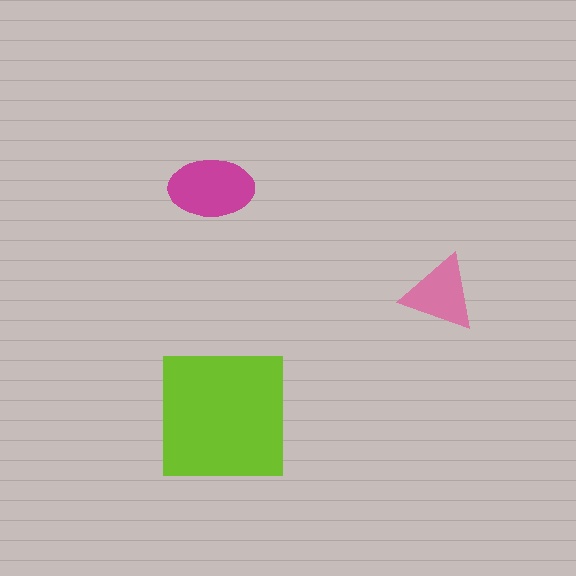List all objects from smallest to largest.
The pink triangle, the magenta ellipse, the lime square.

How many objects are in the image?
There are 3 objects in the image.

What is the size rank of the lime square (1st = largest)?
1st.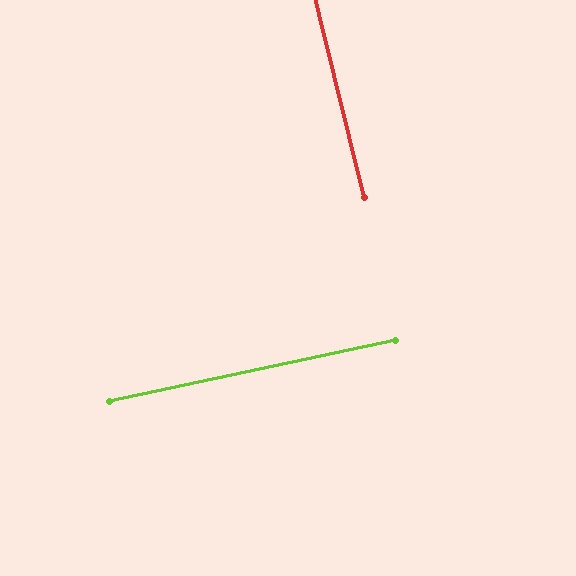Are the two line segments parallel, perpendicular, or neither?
Perpendicular — they meet at approximately 88°.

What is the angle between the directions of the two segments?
Approximately 88 degrees.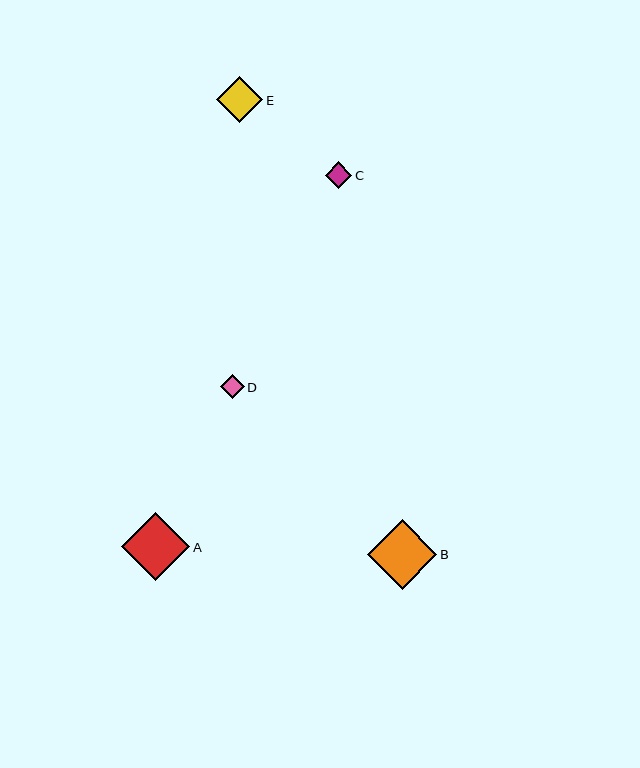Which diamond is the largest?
Diamond B is the largest with a size of approximately 69 pixels.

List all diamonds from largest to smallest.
From largest to smallest: B, A, E, C, D.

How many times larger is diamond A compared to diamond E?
Diamond A is approximately 1.5 times the size of diamond E.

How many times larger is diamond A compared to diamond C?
Diamond A is approximately 2.5 times the size of diamond C.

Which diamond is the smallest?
Diamond D is the smallest with a size of approximately 24 pixels.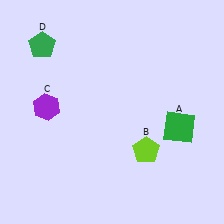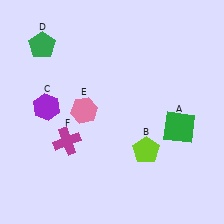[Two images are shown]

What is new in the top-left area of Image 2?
A pink hexagon (E) was added in the top-left area of Image 2.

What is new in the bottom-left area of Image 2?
A magenta cross (F) was added in the bottom-left area of Image 2.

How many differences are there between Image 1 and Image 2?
There are 2 differences between the two images.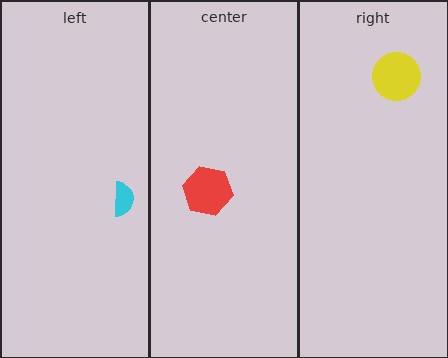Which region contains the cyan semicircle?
The left region.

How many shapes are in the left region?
1.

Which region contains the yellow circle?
The right region.